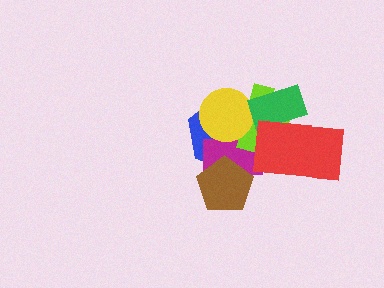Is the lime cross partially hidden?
Yes, it is partially covered by another shape.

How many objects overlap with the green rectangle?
3 objects overlap with the green rectangle.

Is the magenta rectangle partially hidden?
Yes, it is partially covered by another shape.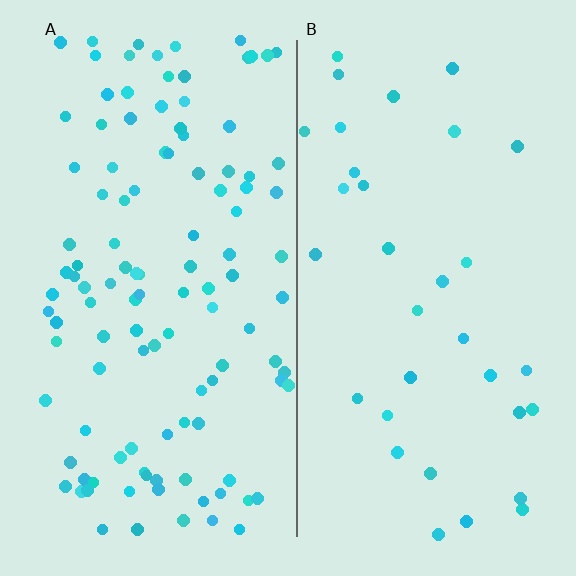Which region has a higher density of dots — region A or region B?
A (the left).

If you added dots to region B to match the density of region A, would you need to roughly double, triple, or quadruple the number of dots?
Approximately triple.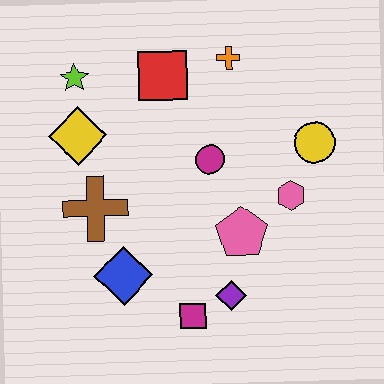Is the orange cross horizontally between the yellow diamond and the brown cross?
No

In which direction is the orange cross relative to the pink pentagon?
The orange cross is above the pink pentagon.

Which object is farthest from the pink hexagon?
The lime star is farthest from the pink hexagon.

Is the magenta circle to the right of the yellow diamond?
Yes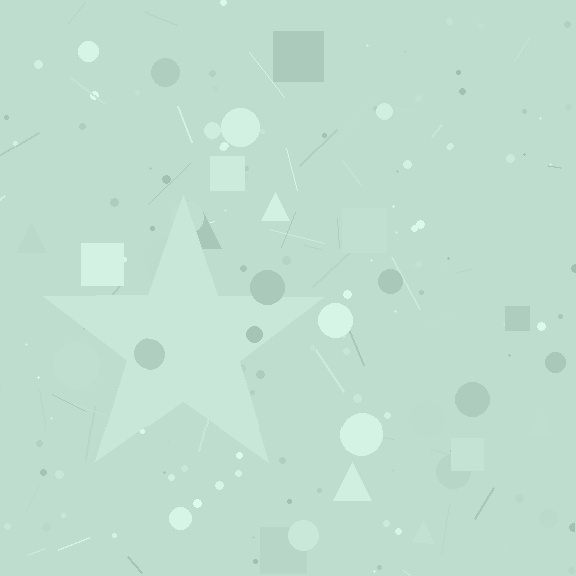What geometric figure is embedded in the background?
A star is embedded in the background.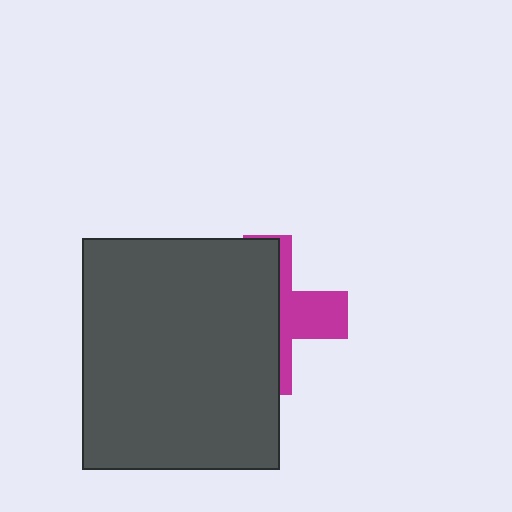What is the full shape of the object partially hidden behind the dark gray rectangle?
The partially hidden object is a magenta cross.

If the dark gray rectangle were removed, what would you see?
You would see the complete magenta cross.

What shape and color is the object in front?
The object in front is a dark gray rectangle.